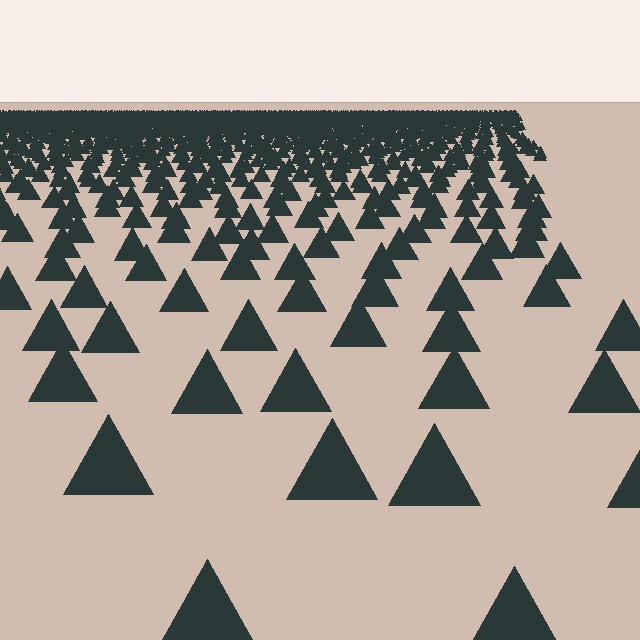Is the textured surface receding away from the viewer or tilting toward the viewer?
The surface is receding away from the viewer. Texture elements get smaller and denser toward the top.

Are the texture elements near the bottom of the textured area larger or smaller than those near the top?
Larger. Near the bottom, elements are closer to the viewer and appear at a bigger on-screen size.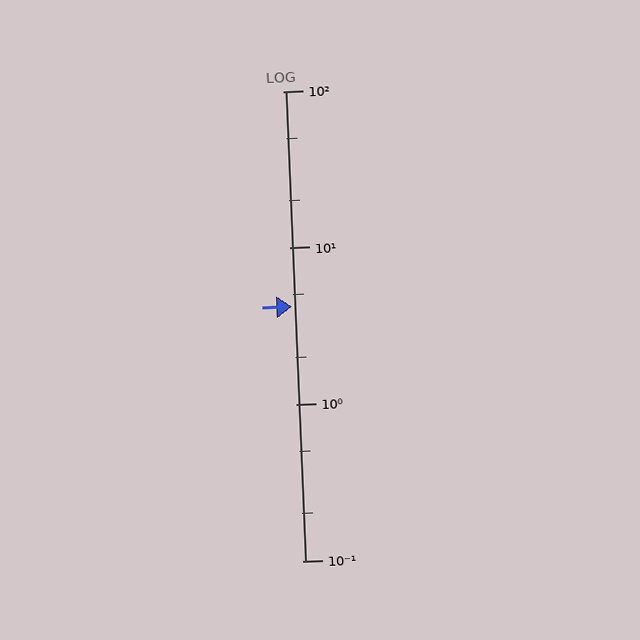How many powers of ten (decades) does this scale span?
The scale spans 3 decades, from 0.1 to 100.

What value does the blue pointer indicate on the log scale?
The pointer indicates approximately 4.2.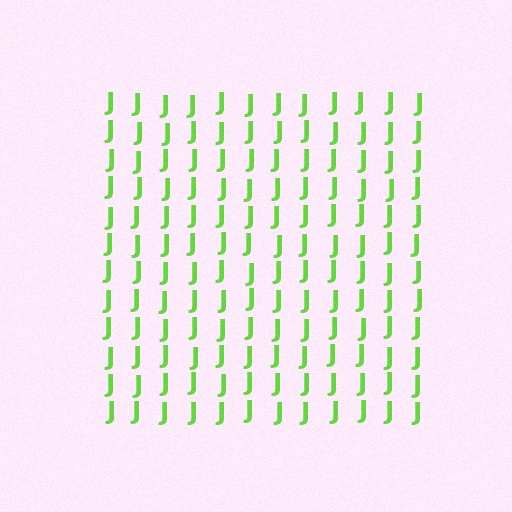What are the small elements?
The small elements are letter J's.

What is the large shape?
The large shape is a square.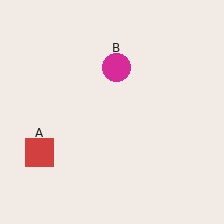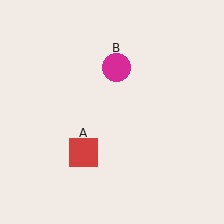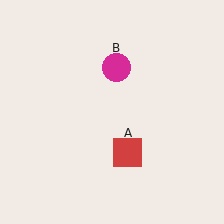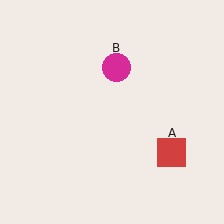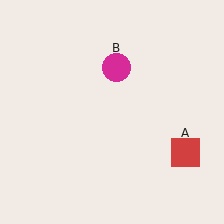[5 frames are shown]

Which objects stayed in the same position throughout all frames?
Magenta circle (object B) remained stationary.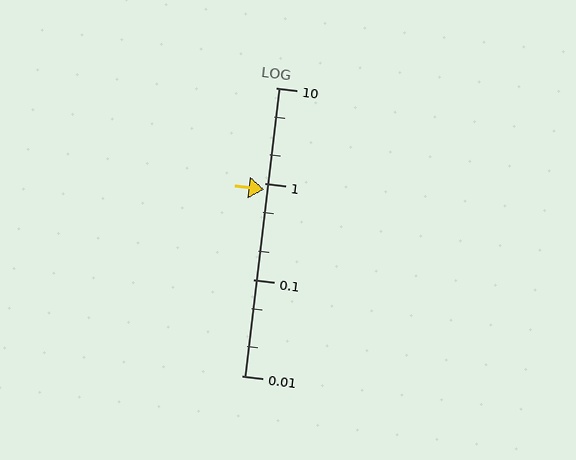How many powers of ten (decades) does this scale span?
The scale spans 3 decades, from 0.01 to 10.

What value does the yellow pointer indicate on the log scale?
The pointer indicates approximately 0.88.